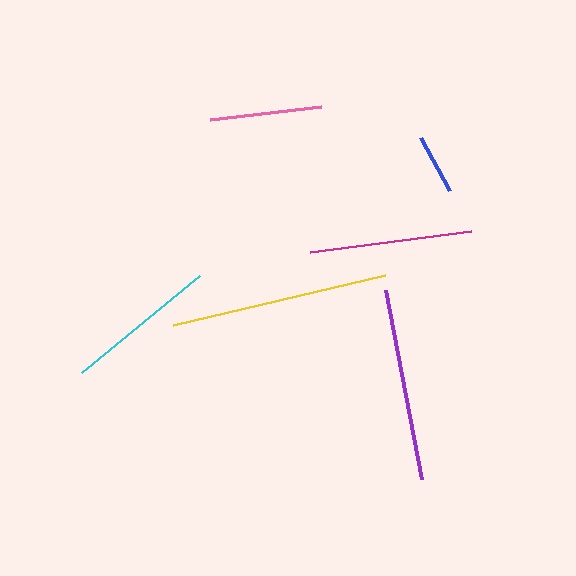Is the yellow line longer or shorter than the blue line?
The yellow line is longer than the blue line.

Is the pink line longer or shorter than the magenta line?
The magenta line is longer than the pink line.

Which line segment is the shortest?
The blue line is the shortest at approximately 61 pixels.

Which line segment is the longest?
The yellow line is the longest at approximately 217 pixels.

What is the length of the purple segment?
The purple segment is approximately 193 pixels long.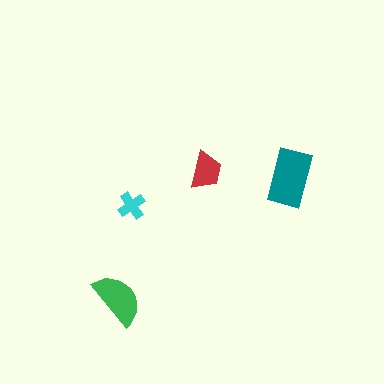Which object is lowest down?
The green semicircle is bottommost.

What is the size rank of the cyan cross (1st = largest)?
4th.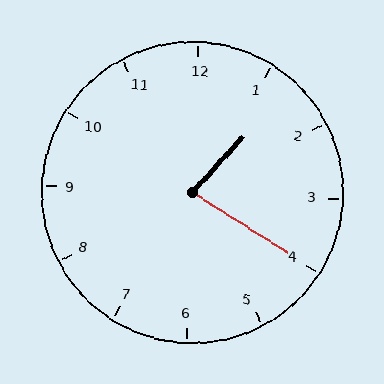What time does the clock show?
1:20.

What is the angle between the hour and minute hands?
Approximately 80 degrees.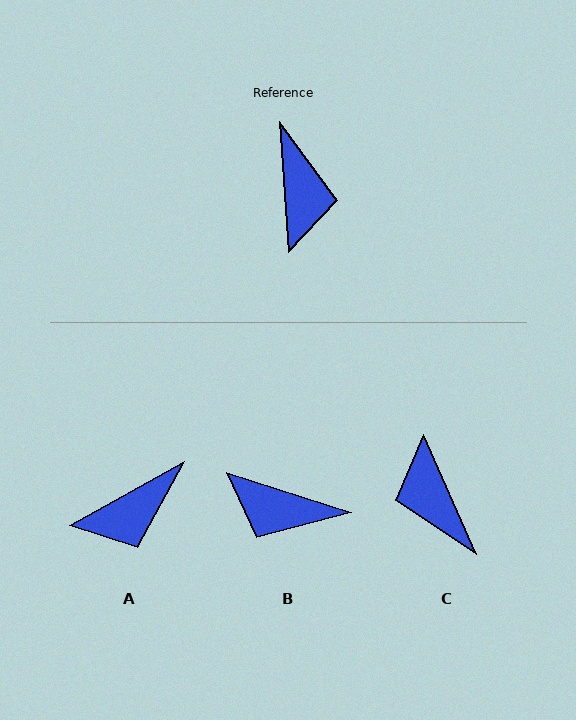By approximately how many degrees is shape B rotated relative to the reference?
Approximately 112 degrees clockwise.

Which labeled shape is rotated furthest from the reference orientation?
C, about 160 degrees away.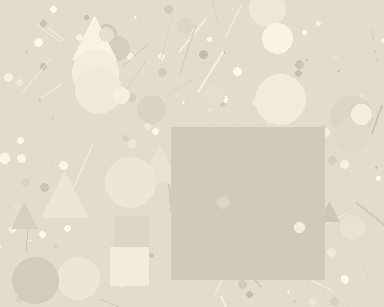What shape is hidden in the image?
A square is hidden in the image.